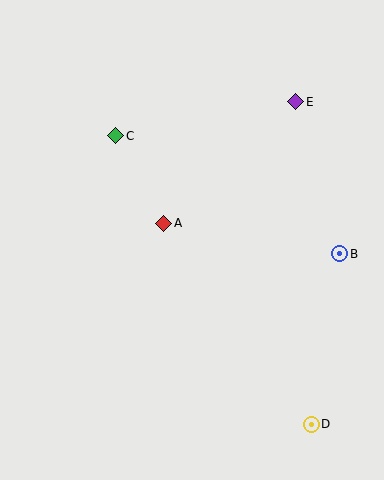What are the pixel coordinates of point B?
Point B is at (340, 254).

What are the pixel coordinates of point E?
Point E is at (296, 102).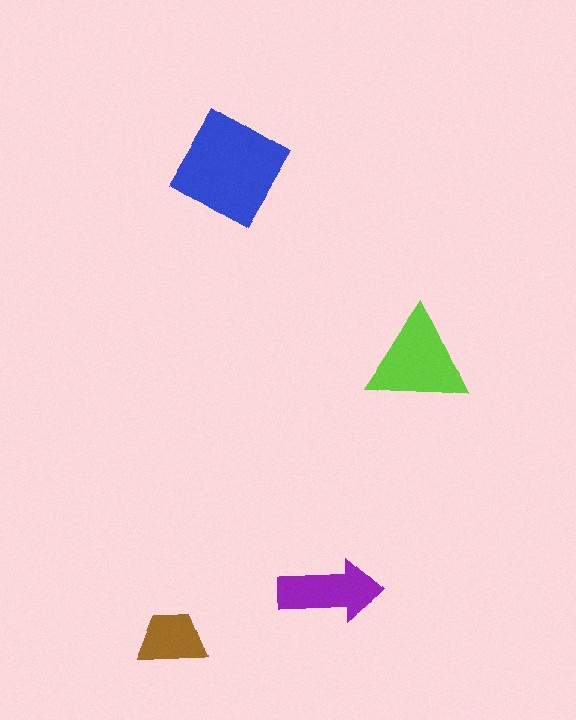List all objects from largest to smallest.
The blue diamond, the lime triangle, the purple arrow, the brown trapezoid.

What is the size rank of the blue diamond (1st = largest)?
1st.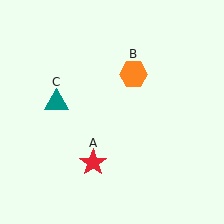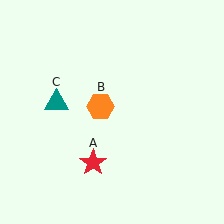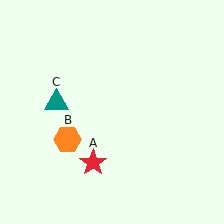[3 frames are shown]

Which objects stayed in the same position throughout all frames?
Red star (object A) and teal triangle (object C) remained stationary.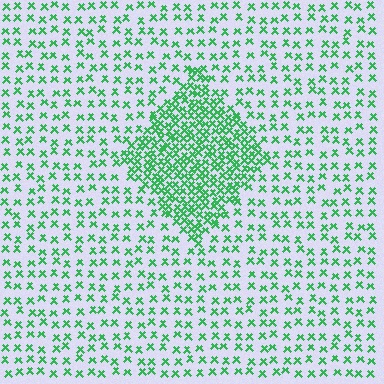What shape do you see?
I see a diamond.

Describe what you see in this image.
The image contains small green elements arranged at two different densities. A diamond-shaped region is visible where the elements are more densely packed than the surrounding area.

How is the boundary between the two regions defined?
The boundary is defined by a change in element density (approximately 2.6x ratio). All elements are the same color, size, and shape.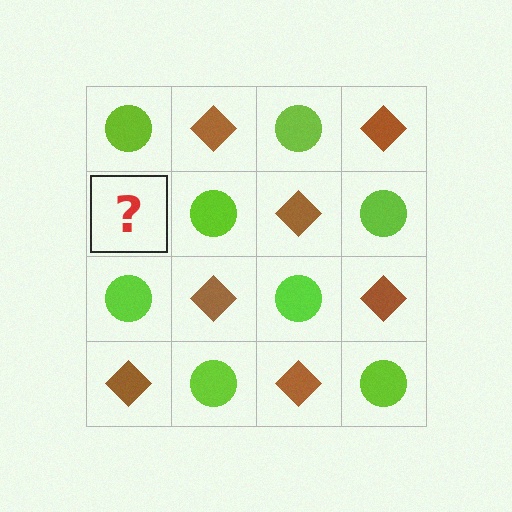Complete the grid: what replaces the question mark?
The question mark should be replaced with a brown diamond.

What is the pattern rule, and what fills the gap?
The rule is that it alternates lime circle and brown diamond in a checkerboard pattern. The gap should be filled with a brown diamond.